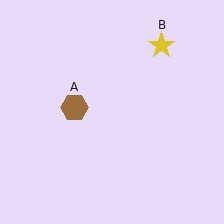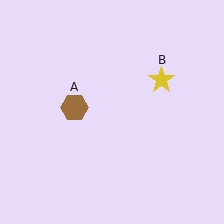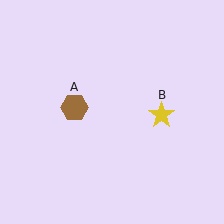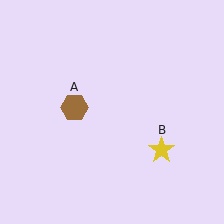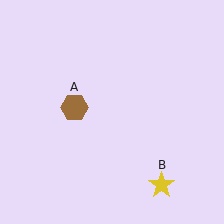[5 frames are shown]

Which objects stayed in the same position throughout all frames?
Brown hexagon (object A) remained stationary.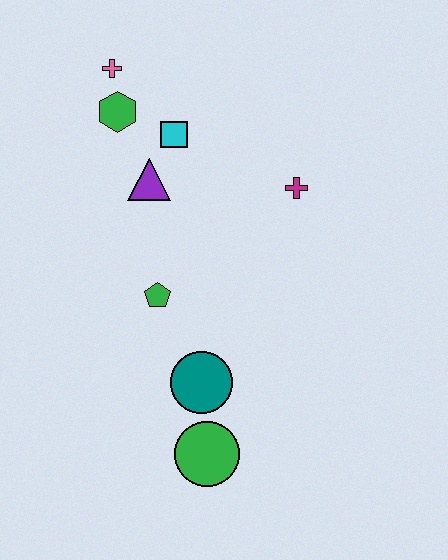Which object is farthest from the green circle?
The pink cross is farthest from the green circle.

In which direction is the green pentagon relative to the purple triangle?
The green pentagon is below the purple triangle.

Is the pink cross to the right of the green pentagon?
No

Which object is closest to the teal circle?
The green circle is closest to the teal circle.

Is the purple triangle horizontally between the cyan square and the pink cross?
Yes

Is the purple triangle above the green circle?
Yes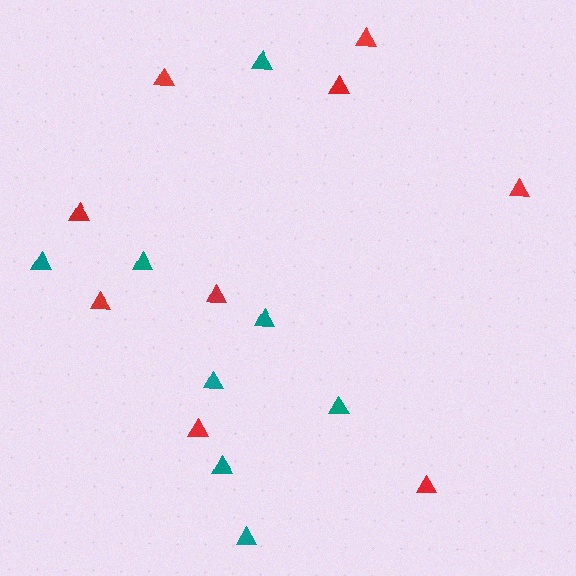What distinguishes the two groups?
There are 2 groups: one group of teal triangles (8) and one group of red triangles (9).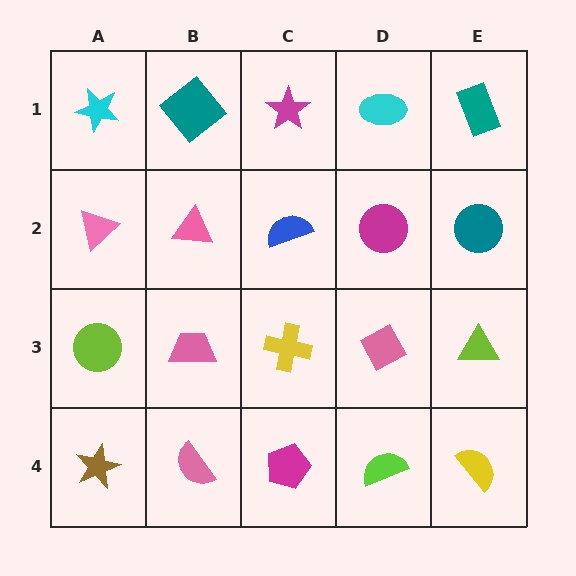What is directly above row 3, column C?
A blue semicircle.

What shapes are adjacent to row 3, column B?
A pink triangle (row 2, column B), a pink semicircle (row 4, column B), a lime circle (row 3, column A), a yellow cross (row 3, column C).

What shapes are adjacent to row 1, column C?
A blue semicircle (row 2, column C), a teal diamond (row 1, column B), a cyan ellipse (row 1, column D).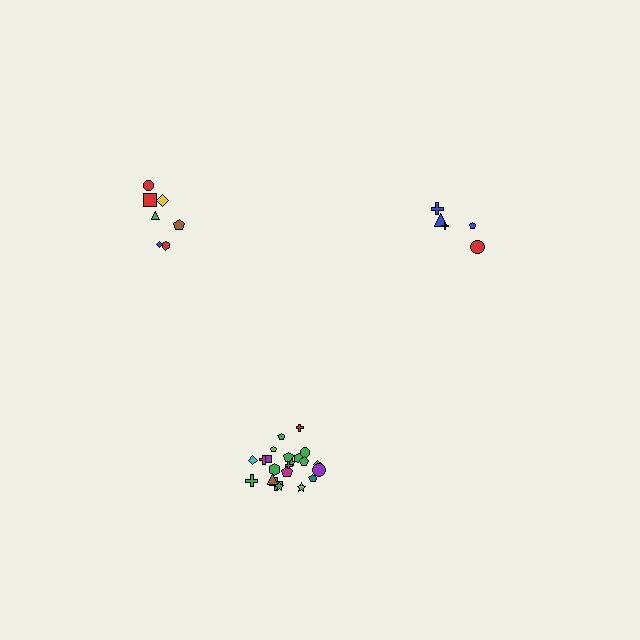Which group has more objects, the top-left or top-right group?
The top-left group.